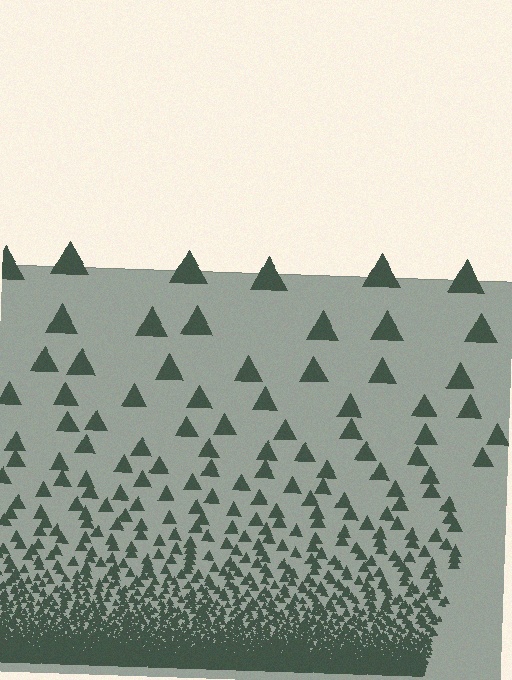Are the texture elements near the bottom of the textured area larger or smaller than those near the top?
Smaller. The gradient is inverted — elements near the bottom are smaller and denser.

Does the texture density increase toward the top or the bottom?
Density increases toward the bottom.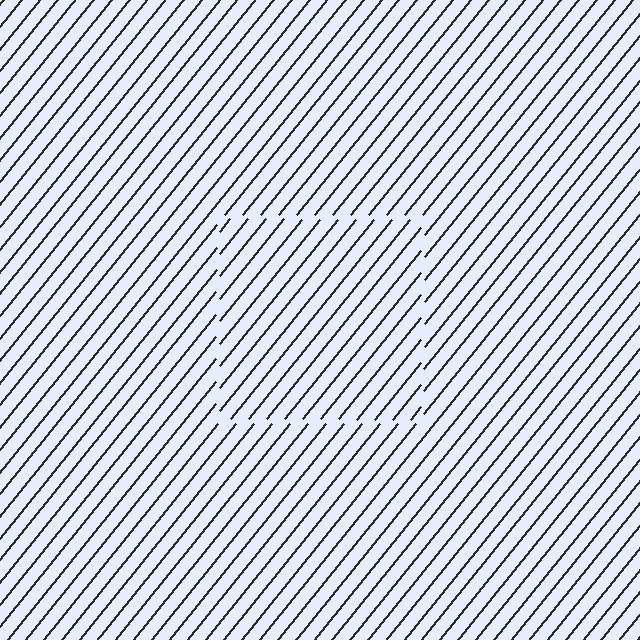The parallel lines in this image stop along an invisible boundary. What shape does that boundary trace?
An illusory square. The interior of the shape contains the same grating, shifted by half a period — the contour is defined by the phase discontinuity where line-ends from the inner and outer gratings abut.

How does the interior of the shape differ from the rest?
The interior of the shape contains the same grating, shifted by half a period — the contour is defined by the phase discontinuity where line-ends from the inner and outer gratings abut.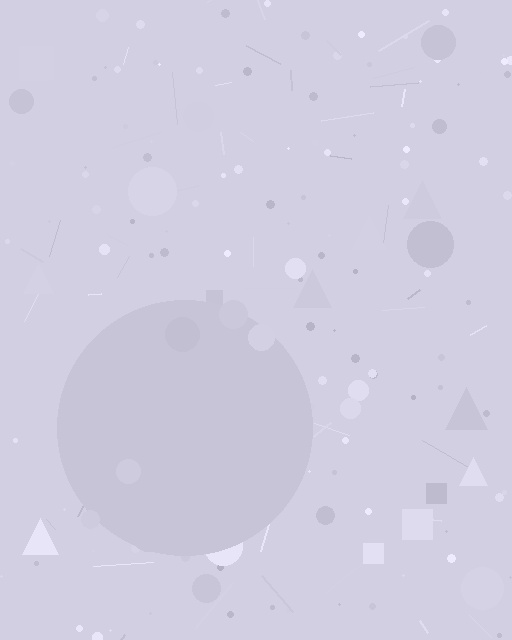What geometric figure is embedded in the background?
A circle is embedded in the background.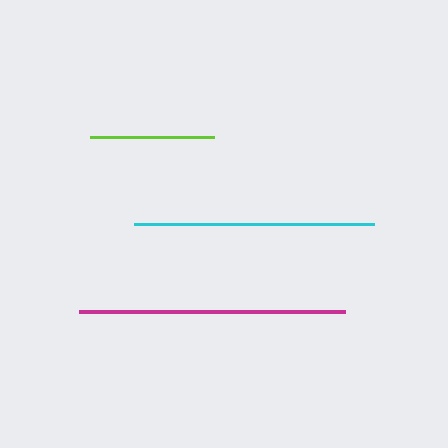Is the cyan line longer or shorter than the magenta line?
The magenta line is longer than the cyan line.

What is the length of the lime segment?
The lime segment is approximately 125 pixels long.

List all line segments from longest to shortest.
From longest to shortest: magenta, cyan, lime.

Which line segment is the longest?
The magenta line is the longest at approximately 265 pixels.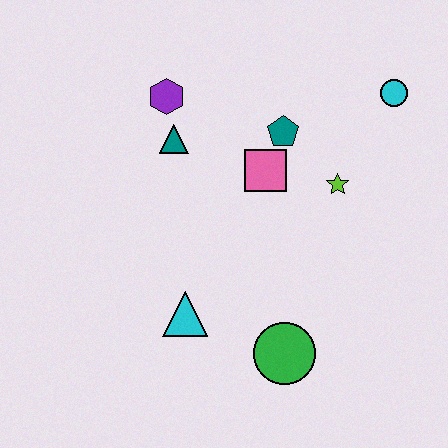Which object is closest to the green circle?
The cyan triangle is closest to the green circle.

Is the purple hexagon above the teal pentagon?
Yes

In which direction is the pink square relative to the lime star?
The pink square is to the left of the lime star.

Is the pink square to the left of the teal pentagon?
Yes